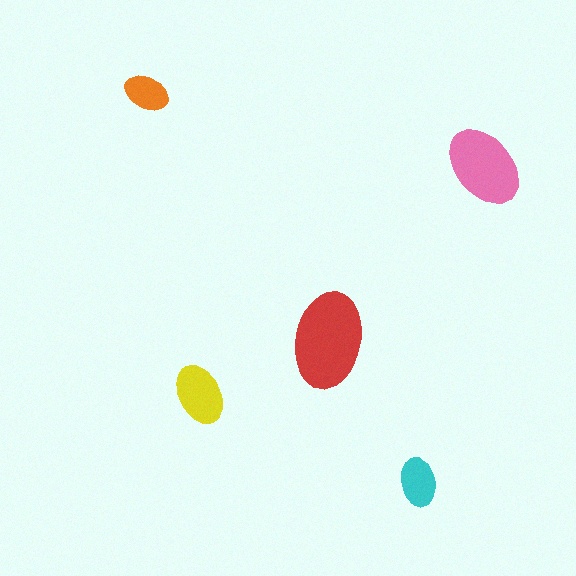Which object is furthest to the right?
The pink ellipse is rightmost.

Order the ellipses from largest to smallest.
the red one, the pink one, the yellow one, the cyan one, the orange one.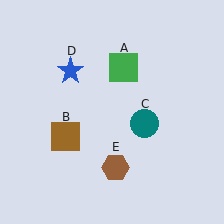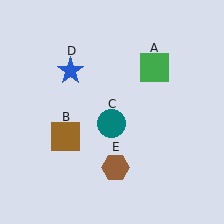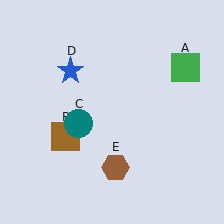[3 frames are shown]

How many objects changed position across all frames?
2 objects changed position: green square (object A), teal circle (object C).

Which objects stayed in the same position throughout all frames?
Brown square (object B) and blue star (object D) and brown hexagon (object E) remained stationary.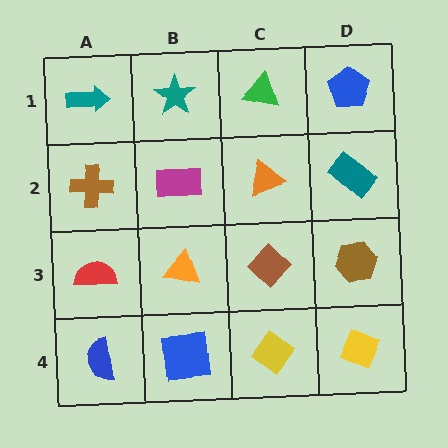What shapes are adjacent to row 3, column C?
An orange triangle (row 2, column C), a yellow diamond (row 4, column C), an orange triangle (row 3, column B), a brown hexagon (row 3, column D).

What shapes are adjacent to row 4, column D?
A brown hexagon (row 3, column D), a yellow diamond (row 4, column C).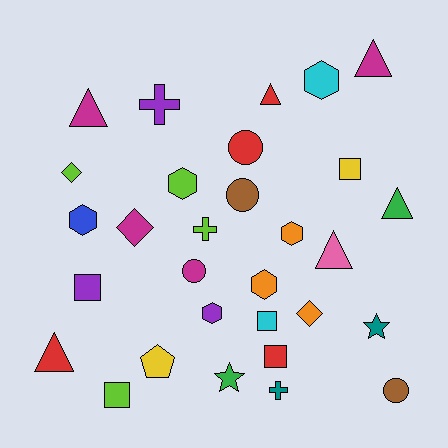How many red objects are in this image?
There are 4 red objects.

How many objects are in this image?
There are 30 objects.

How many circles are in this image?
There are 4 circles.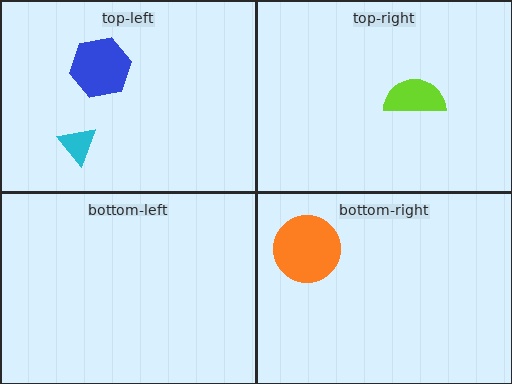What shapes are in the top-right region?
The lime semicircle.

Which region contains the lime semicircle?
The top-right region.